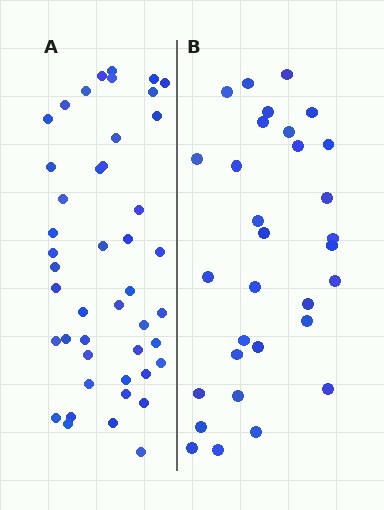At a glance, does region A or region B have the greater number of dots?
Region A (the left region) has more dots.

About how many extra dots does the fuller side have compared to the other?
Region A has approximately 15 more dots than region B.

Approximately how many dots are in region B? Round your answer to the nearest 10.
About 30 dots. (The exact count is 31, which rounds to 30.)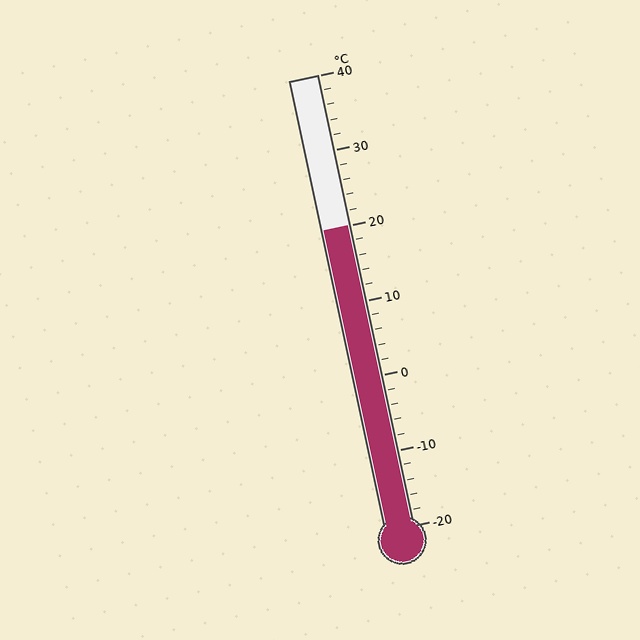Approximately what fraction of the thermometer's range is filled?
The thermometer is filled to approximately 65% of its range.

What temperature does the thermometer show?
The thermometer shows approximately 20°C.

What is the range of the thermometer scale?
The thermometer scale ranges from -20°C to 40°C.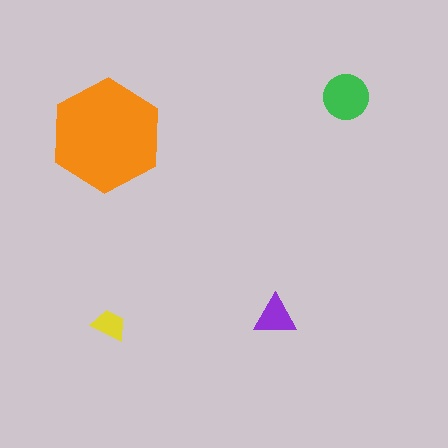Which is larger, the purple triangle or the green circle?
The green circle.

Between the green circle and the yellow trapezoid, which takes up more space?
The green circle.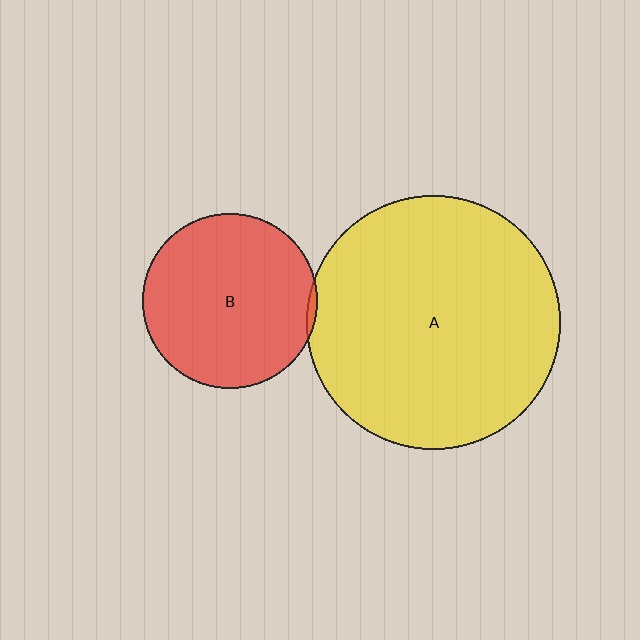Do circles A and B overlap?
Yes.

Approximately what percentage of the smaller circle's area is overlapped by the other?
Approximately 5%.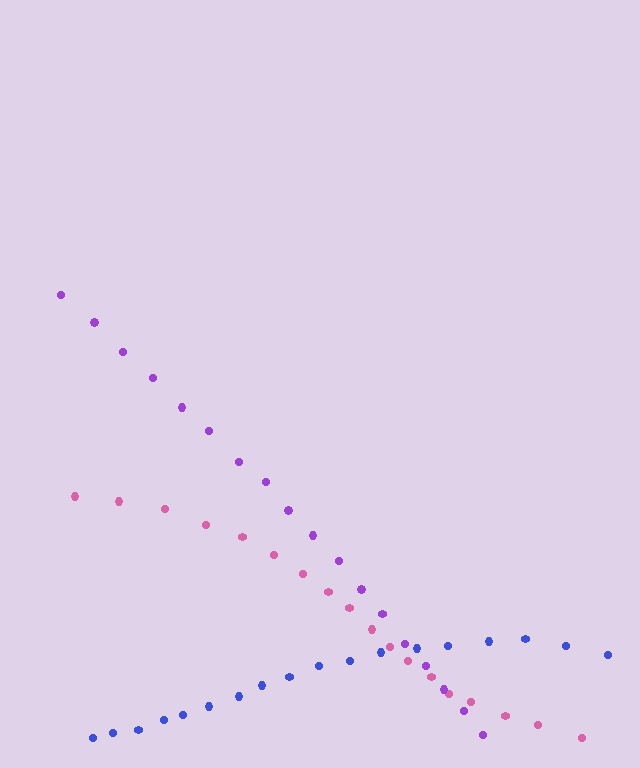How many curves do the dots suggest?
There are 3 distinct paths.